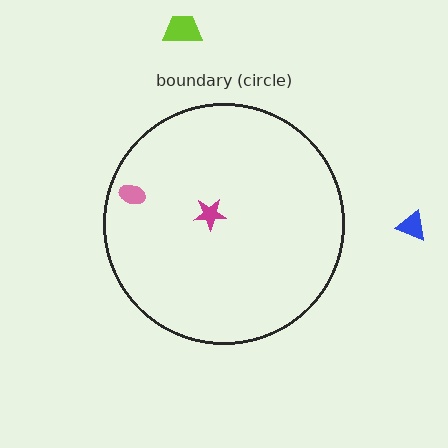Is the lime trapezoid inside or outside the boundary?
Outside.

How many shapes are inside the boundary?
2 inside, 2 outside.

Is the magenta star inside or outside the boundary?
Inside.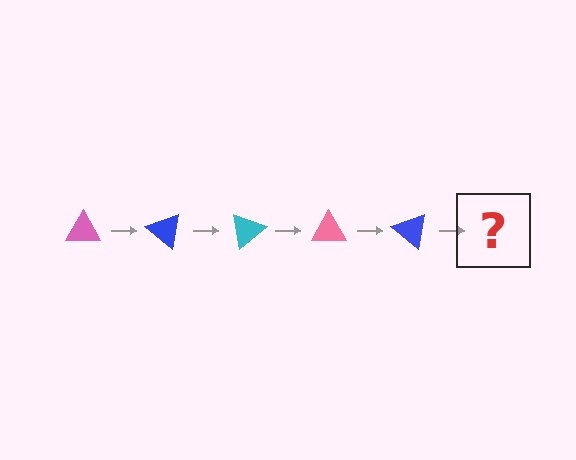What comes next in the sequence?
The next element should be a cyan triangle, rotated 200 degrees from the start.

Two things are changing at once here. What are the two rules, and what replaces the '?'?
The two rules are that it rotates 40 degrees each step and the color cycles through pink, blue, and cyan. The '?' should be a cyan triangle, rotated 200 degrees from the start.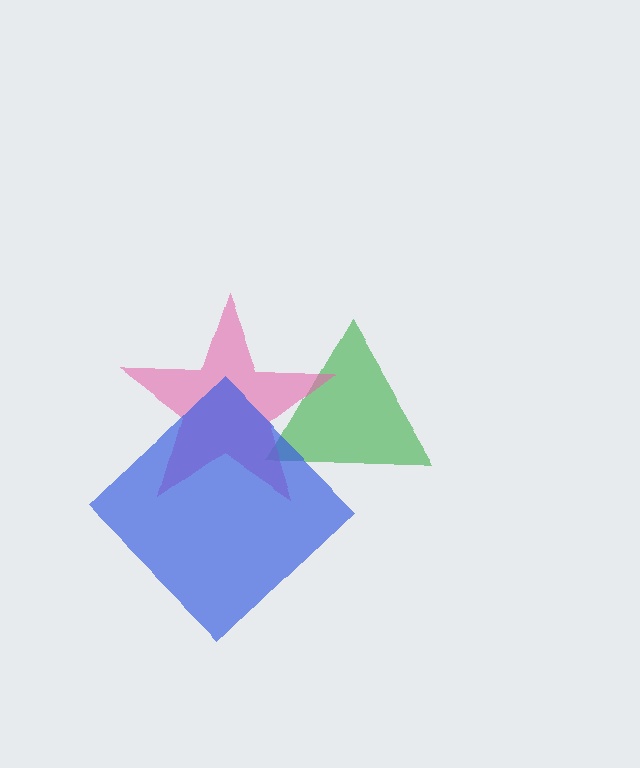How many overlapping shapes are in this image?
There are 3 overlapping shapes in the image.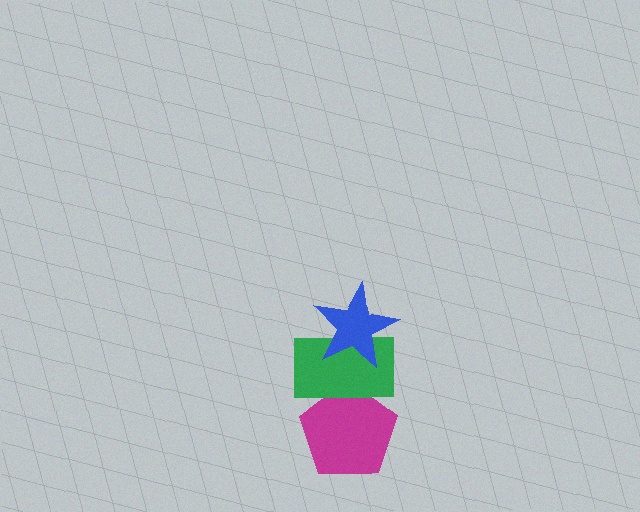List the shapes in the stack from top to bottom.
From top to bottom: the blue star, the green rectangle, the magenta pentagon.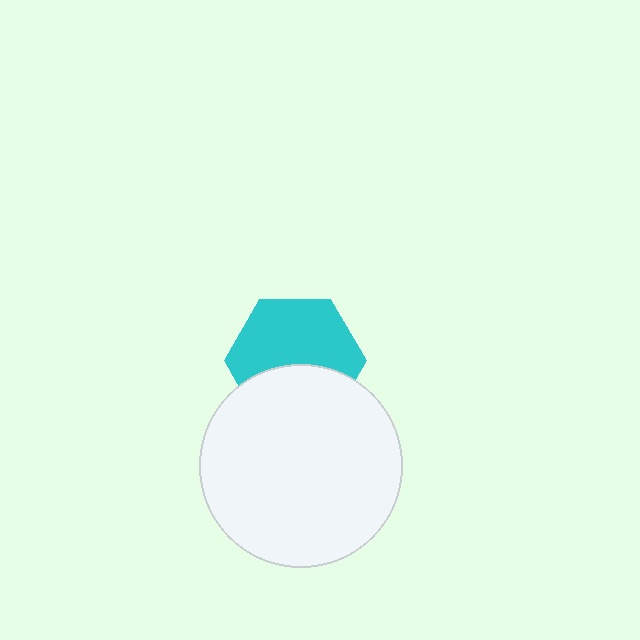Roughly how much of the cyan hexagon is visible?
About half of it is visible (roughly 60%).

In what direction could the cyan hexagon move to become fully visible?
The cyan hexagon could move up. That would shift it out from behind the white circle entirely.